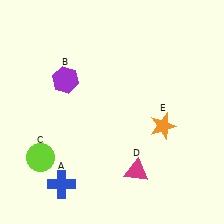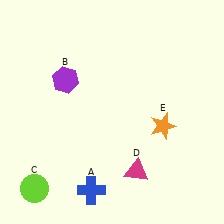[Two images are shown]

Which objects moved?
The objects that moved are: the blue cross (A), the lime circle (C).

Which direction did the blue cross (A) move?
The blue cross (A) moved right.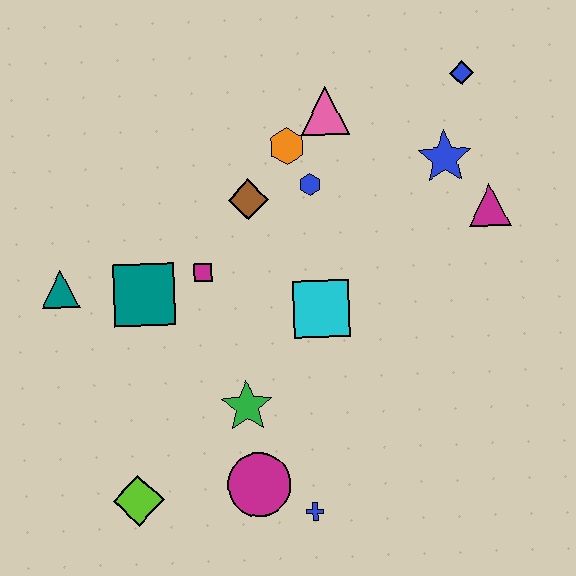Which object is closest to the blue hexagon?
The orange hexagon is closest to the blue hexagon.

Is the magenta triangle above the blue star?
No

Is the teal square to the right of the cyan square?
No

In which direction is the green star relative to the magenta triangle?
The green star is to the left of the magenta triangle.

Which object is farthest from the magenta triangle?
The lime diamond is farthest from the magenta triangle.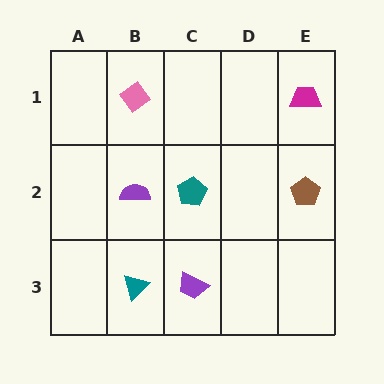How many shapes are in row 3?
2 shapes.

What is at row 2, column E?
A brown pentagon.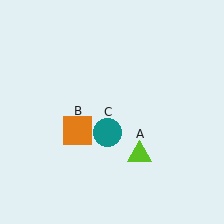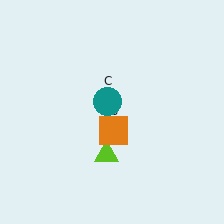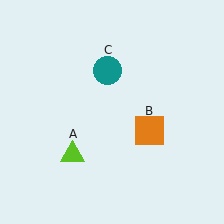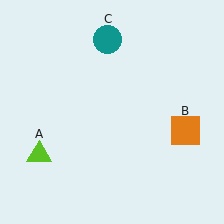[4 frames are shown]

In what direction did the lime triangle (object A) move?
The lime triangle (object A) moved left.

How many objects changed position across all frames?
3 objects changed position: lime triangle (object A), orange square (object B), teal circle (object C).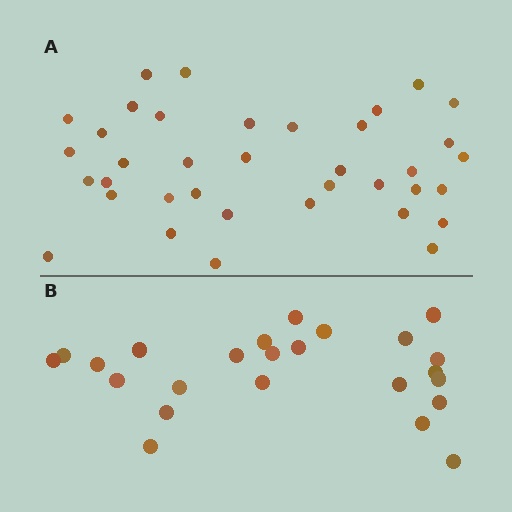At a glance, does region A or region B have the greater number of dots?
Region A (the top region) has more dots.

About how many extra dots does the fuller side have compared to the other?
Region A has approximately 15 more dots than region B.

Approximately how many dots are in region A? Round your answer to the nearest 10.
About 40 dots. (The exact count is 37, which rounds to 40.)